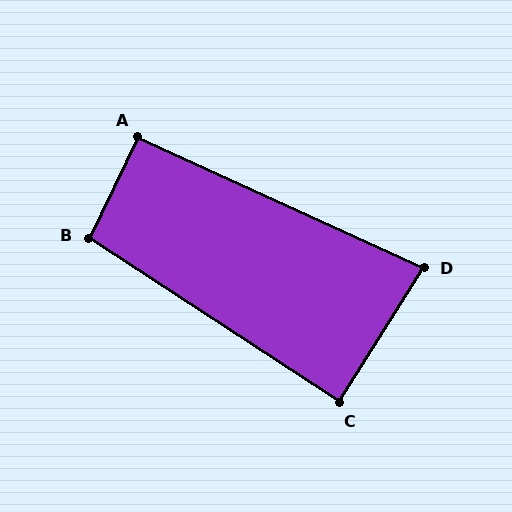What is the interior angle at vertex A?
Approximately 91 degrees (approximately right).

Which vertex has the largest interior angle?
B, at approximately 98 degrees.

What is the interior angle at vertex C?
Approximately 89 degrees (approximately right).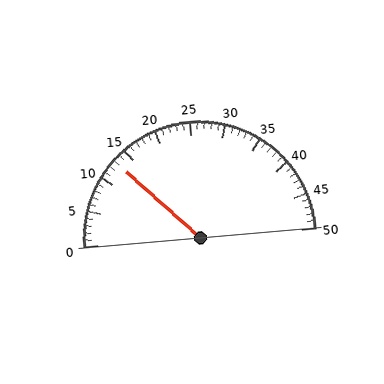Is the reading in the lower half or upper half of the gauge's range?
The reading is in the lower half of the range (0 to 50).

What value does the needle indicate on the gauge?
The needle indicates approximately 13.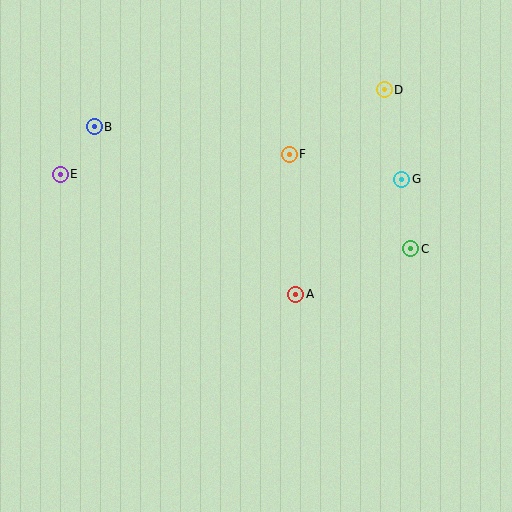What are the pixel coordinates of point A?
Point A is at (296, 294).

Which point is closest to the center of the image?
Point A at (296, 294) is closest to the center.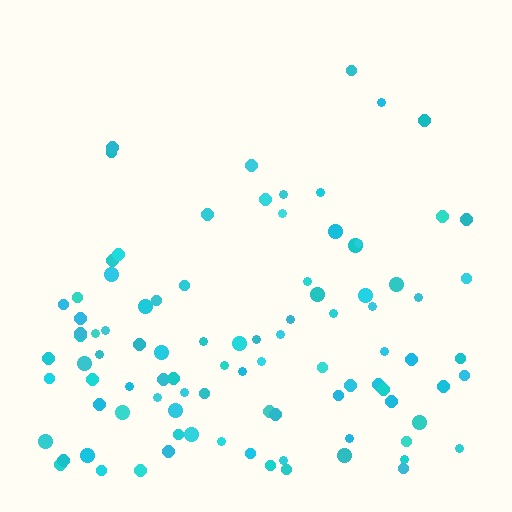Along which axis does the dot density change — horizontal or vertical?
Vertical.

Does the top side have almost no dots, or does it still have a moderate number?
Still a moderate number, just noticeably fewer than the bottom.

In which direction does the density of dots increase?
From top to bottom, with the bottom side densest.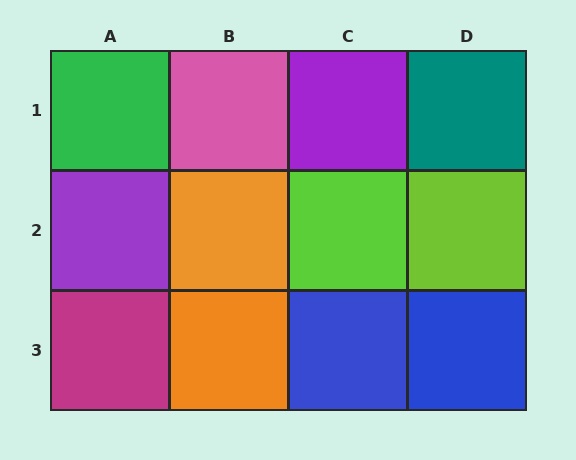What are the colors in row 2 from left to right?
Purple, orange, lime, lime.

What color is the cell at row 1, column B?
Pink.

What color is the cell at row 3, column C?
Blue.